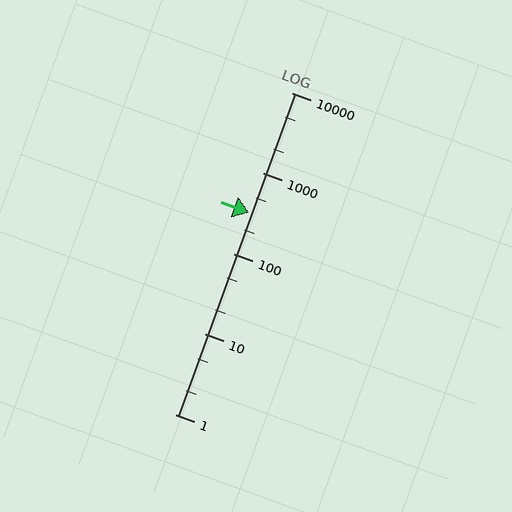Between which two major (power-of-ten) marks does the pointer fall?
The pointer is between 100 and 1000.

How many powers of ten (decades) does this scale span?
The scale spans 4 decades, from 1 to 10000.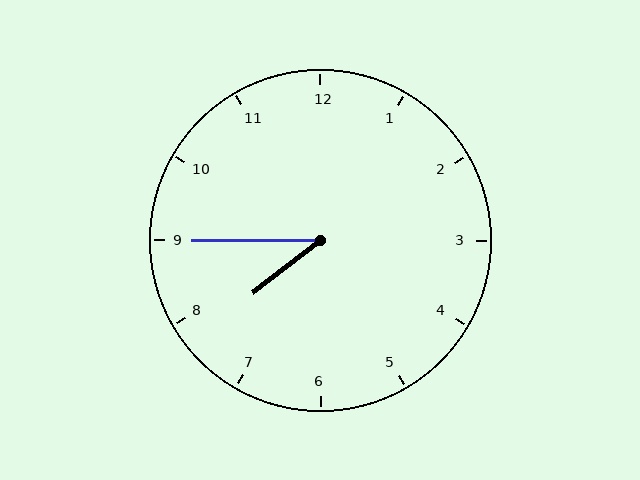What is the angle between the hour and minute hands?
Approximately 38 degrees.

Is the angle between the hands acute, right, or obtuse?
It is acute.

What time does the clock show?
7:45.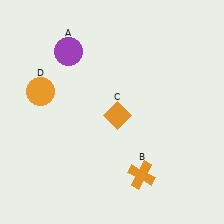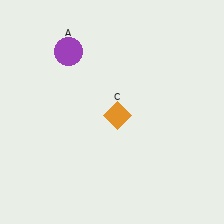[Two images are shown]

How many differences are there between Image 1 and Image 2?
There are 2 differences between the two images.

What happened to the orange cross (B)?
The orange cross (B) was removed in Image 2. It was in the bottom-right area of Image 1.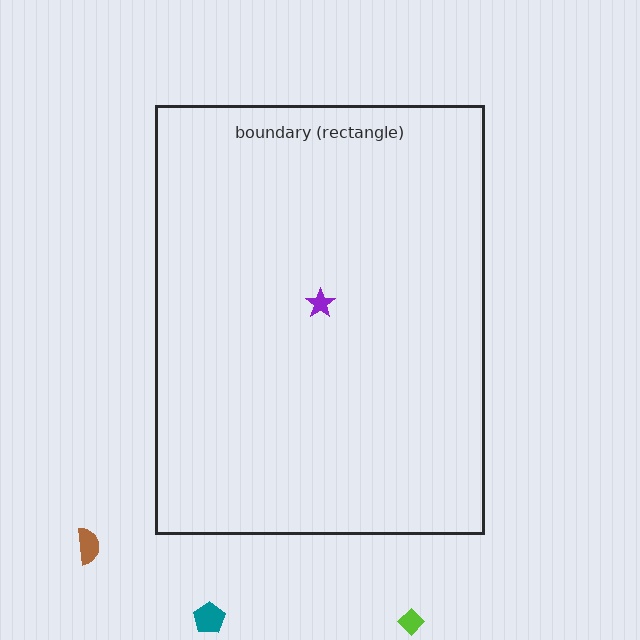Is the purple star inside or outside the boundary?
Inside.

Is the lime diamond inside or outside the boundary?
Outside.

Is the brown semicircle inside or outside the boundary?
Outside.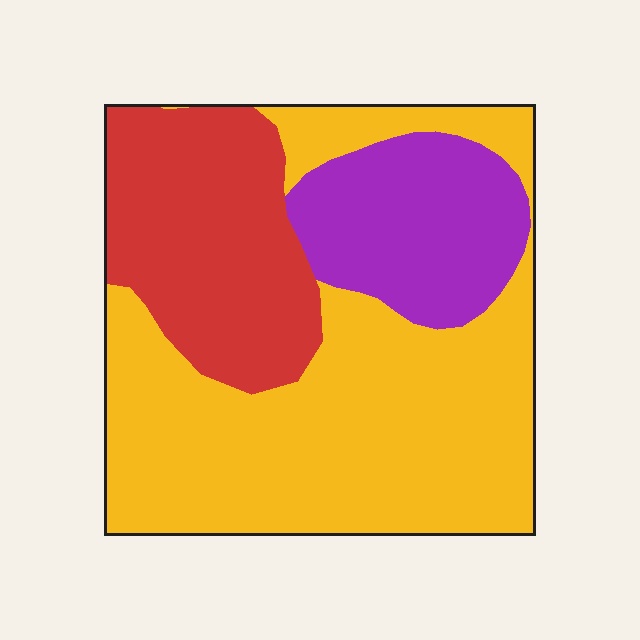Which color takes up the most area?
Yellow, at roughly 55%.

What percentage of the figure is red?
Red covers around 25% of the figure.